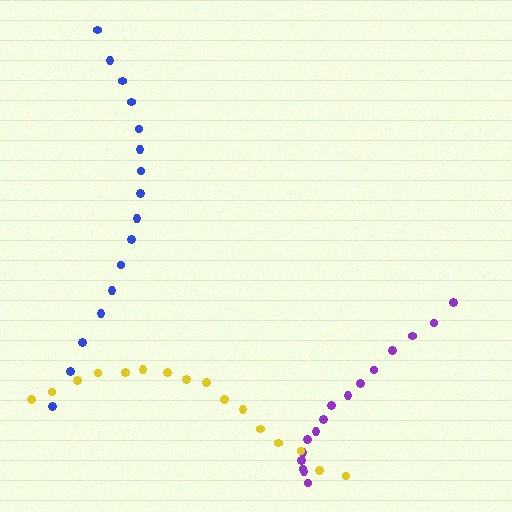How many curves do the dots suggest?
There are 3 distinct paths.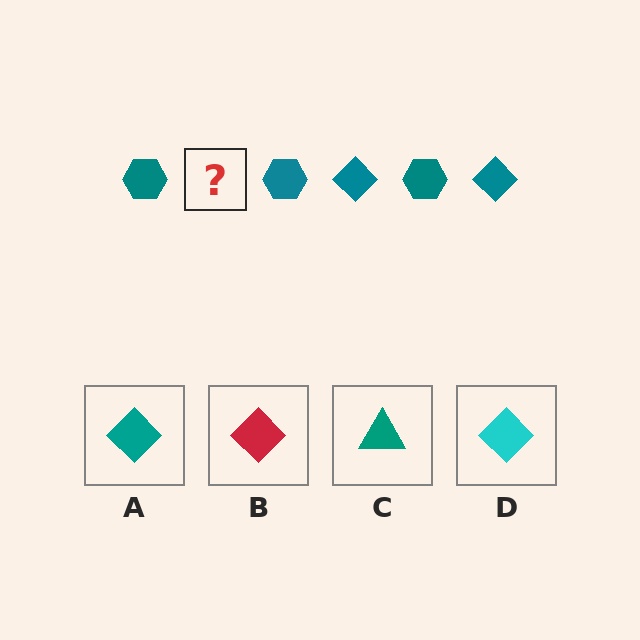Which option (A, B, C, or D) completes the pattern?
A.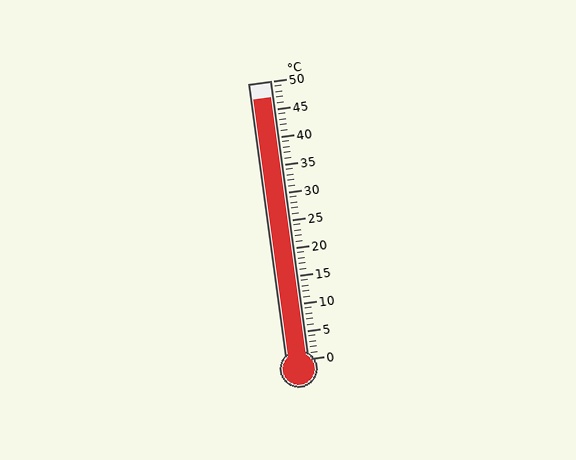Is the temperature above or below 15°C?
The temperature is above 15°C.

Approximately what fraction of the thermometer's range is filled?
The thermometer is filled to approximately 95% of its range.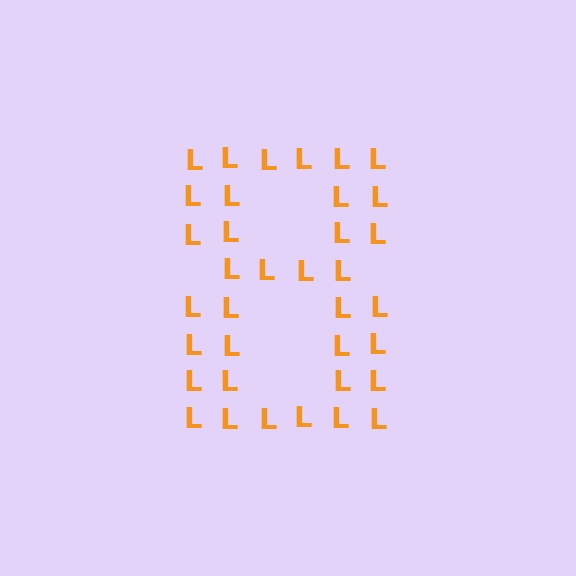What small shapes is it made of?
It is made of small letter L's.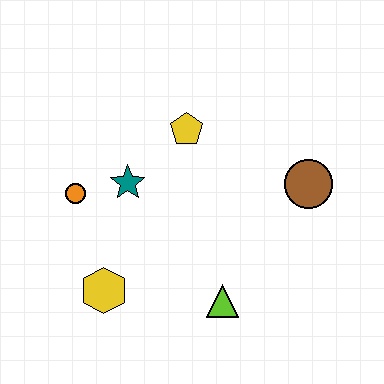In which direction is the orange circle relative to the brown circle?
The orange circle is to the left of the brown circle.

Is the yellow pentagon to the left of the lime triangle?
Yes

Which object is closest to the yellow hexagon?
The orange circle is closest to the yellow hexagon.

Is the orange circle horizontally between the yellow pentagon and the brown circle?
No